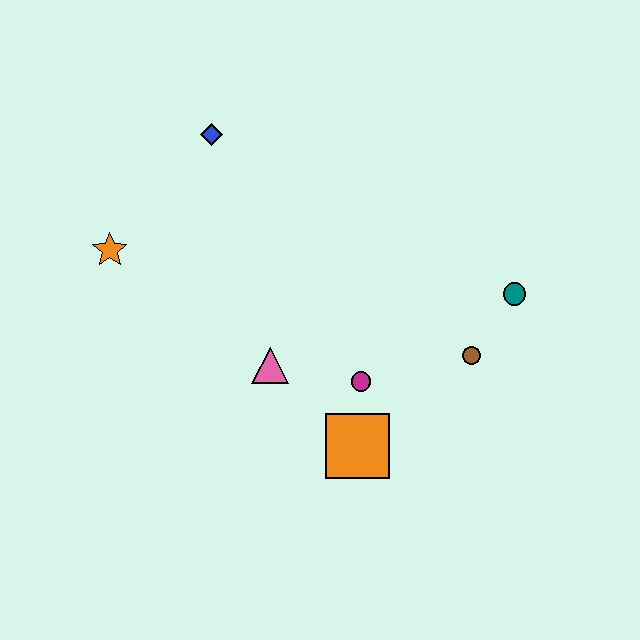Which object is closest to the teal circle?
The brown circle is closest to the teal circle.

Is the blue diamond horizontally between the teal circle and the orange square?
No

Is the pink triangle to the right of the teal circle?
No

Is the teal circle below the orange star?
Yes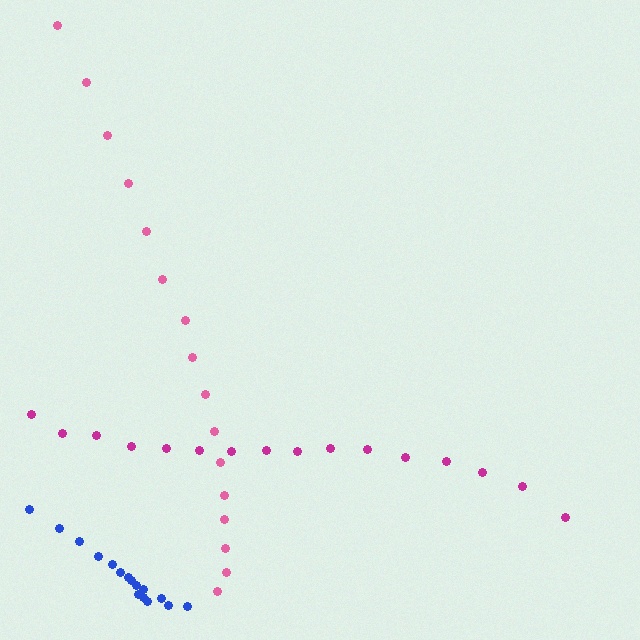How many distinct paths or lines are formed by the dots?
There are 3 distinct paths.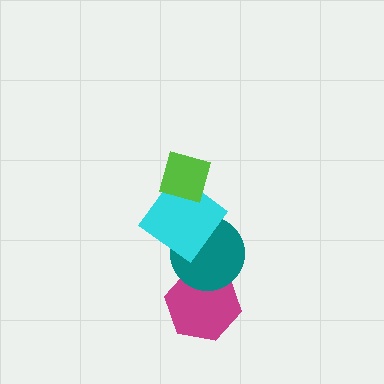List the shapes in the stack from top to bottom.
From top to bottom: the lime diamond, the cyan diamond, the teal circle, the magenta hexagon.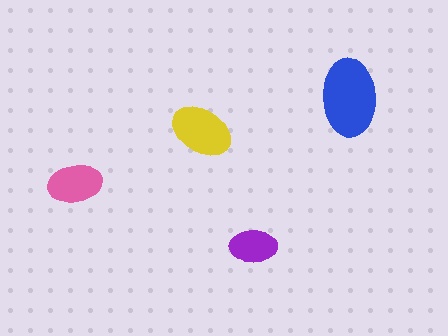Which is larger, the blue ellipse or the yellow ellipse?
The blue one.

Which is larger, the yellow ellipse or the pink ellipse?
The yellow one.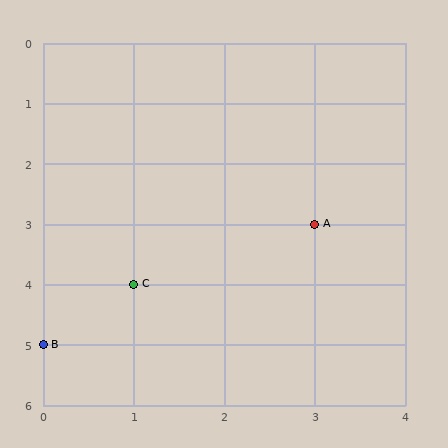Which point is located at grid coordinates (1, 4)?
Point C is at (1, 4).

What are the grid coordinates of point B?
Point B is at grid coordinates (0, 5).